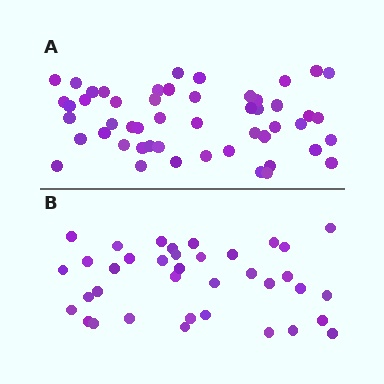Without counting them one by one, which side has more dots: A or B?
Region A (the top region) has more dots.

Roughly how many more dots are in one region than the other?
Region A has approximately 15 more dots than region B.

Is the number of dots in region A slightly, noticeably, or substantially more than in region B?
Region A has noticeably more, but not dramatically so. The ratio is roughly 1.4 to 1.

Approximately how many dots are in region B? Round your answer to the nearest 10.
About 40 dots. (The exact count is 37, which rounds to 40.)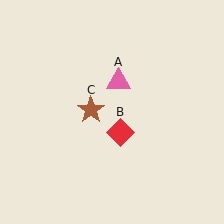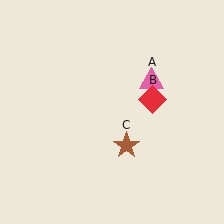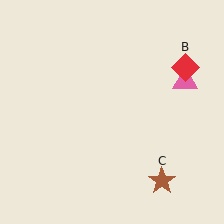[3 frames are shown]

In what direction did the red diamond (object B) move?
The red diamond (object B) moved up and to the right.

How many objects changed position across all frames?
3 objects changed position: pink triangle (object A), red diamond (object B), brown star (object C).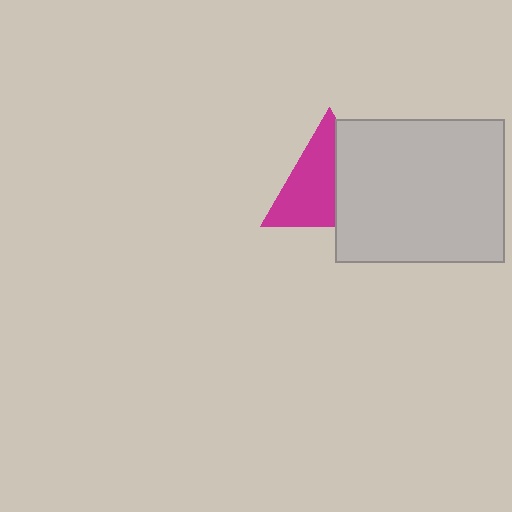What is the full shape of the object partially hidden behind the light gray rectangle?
The partially hidden object is a magenta triangle.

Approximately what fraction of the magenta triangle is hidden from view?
Roughly 42% of the magenta triangle is hidden behind the light gray rectangle.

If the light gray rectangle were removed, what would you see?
You would see the complete magenta triangle.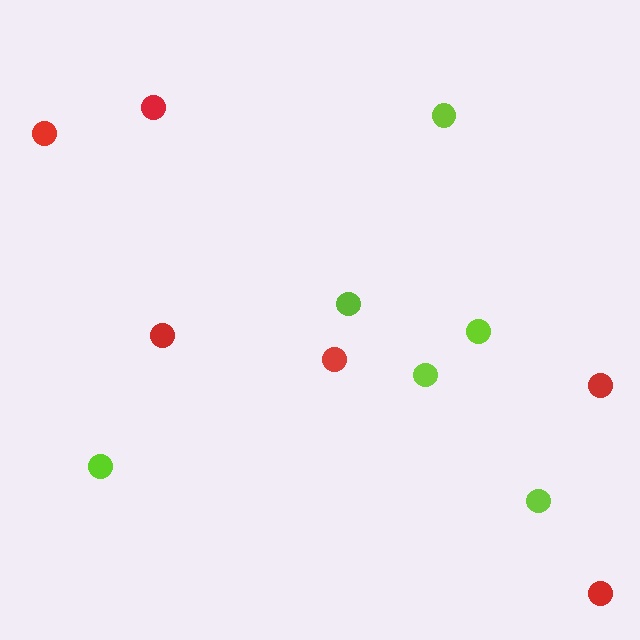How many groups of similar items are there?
There are 2 groups: one group of red circles (6) and one group of lime circles (6).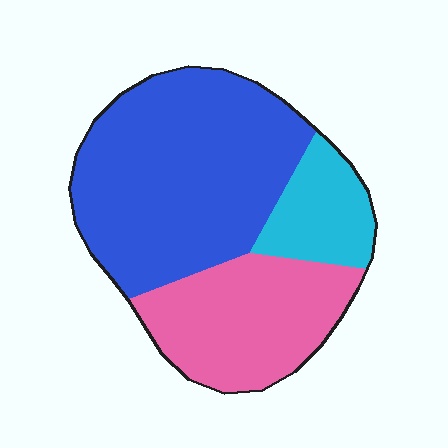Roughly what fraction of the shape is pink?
Pink covers 30% of the shape.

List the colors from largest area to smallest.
From largest to smallest: blue, pink, cyan.